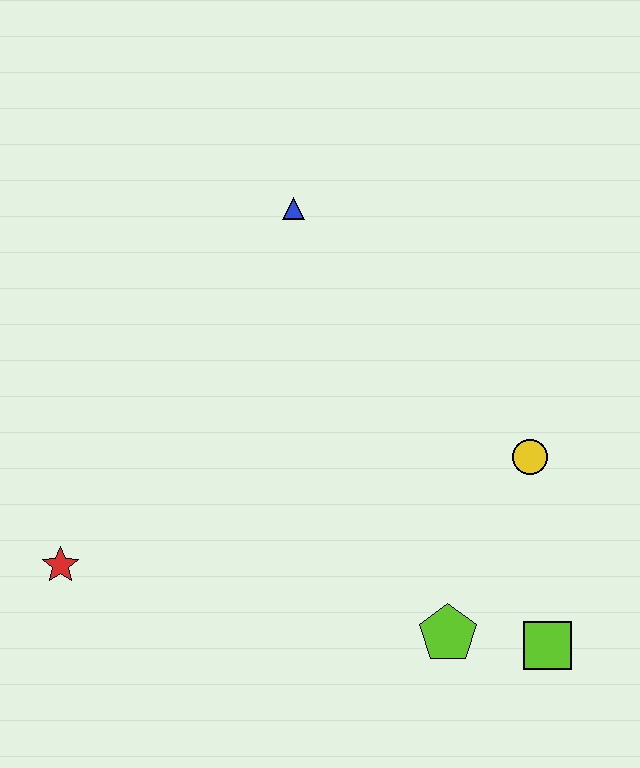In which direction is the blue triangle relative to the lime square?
The blue triangle is above the lime square.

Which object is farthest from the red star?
The lime square is farthest from the red star.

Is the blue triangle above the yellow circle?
Yes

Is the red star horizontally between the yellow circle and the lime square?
No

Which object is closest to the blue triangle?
The yellow circle is closest to the blue triangle.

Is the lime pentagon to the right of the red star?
Yes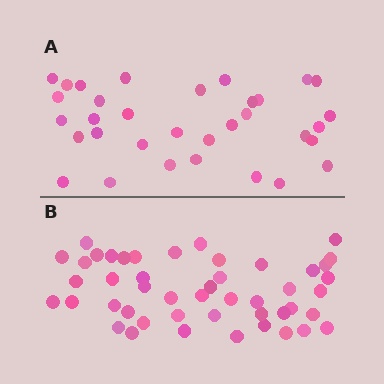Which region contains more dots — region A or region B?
Region B (the bottom region) has more dots.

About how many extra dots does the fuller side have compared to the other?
Region B has approximately 15 more dots than region A.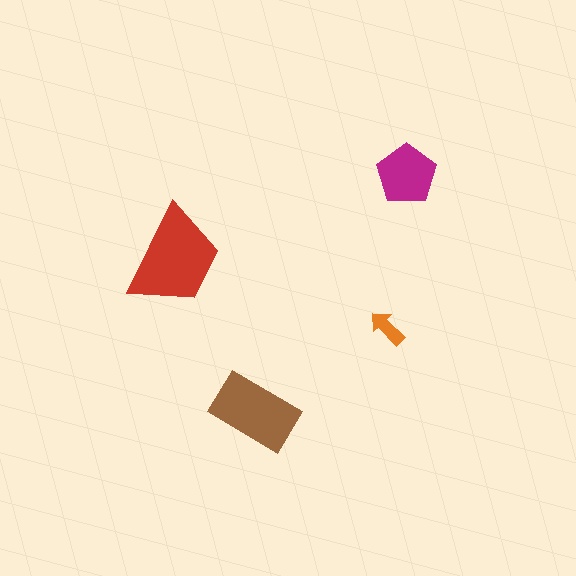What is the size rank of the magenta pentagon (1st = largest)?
3rd.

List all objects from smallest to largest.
The orange arrow, the magenta pentagon, the brown rectangle, the red trapezoid.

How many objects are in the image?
There are 4 objects in the image.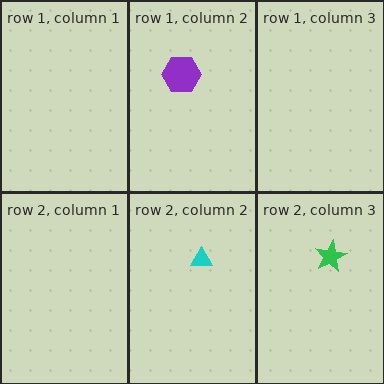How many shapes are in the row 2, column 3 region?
1.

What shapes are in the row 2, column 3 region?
The green star.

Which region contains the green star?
The row 2, column 3 region.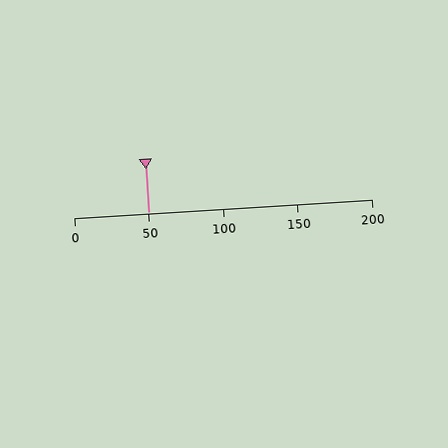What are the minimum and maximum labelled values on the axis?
The axis runs from 0 to 200.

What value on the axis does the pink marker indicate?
The marker indicates approximately 50.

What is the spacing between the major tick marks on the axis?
The major ticks are spaced 50 apart.